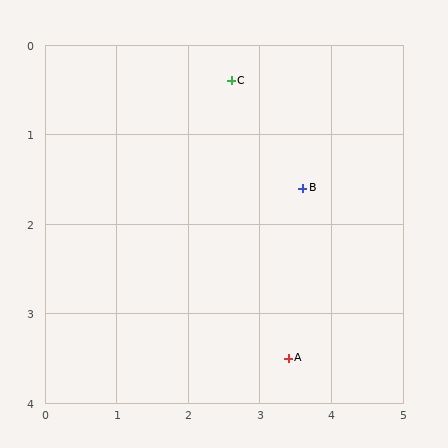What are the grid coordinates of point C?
Point C is at approximately (2.6, 0.4).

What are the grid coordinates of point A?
Point A is at approximately (3.4, 3.5).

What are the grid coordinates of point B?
Point B is at approximately (3.6, 1.6).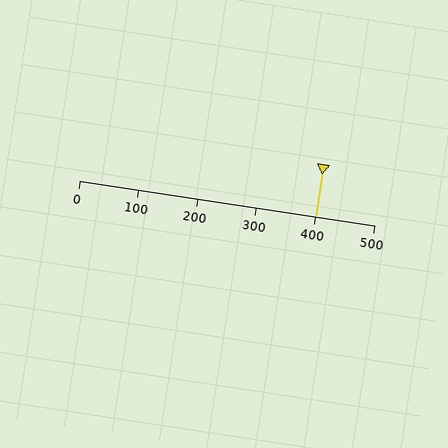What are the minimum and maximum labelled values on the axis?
The axis runs from 0 to 500.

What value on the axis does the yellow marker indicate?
The marker indicates approximately 400.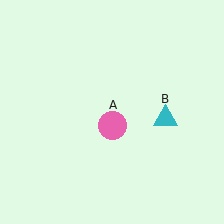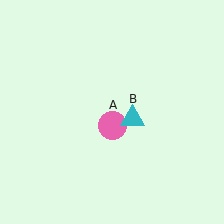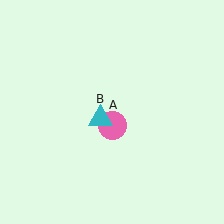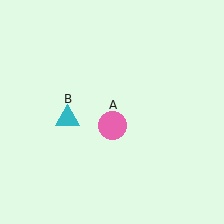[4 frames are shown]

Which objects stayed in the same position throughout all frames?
Pink circle (object A) remained stationary.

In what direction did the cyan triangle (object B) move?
The cyan triangle (object B) moved left.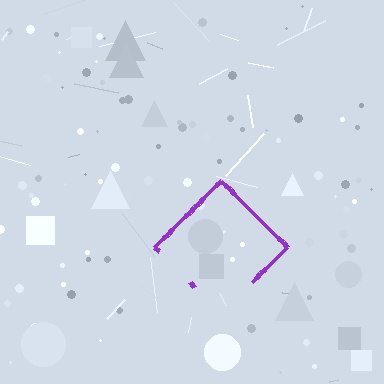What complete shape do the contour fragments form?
The contour fragments form a diamond.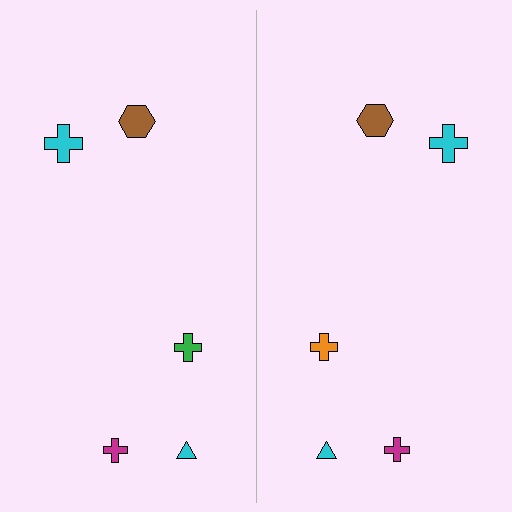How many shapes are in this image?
There are 10 shapes in this image.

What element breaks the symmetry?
The orange cross on the right side breaks the symmetry — its mirror counterpart is green.